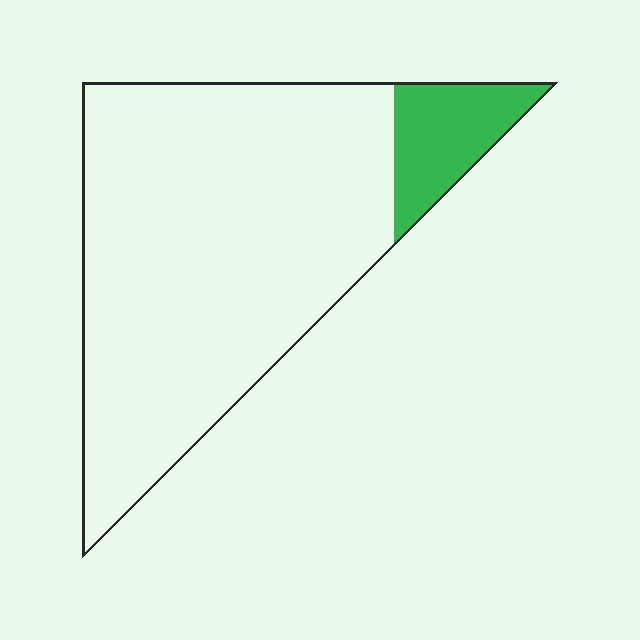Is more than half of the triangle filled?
No.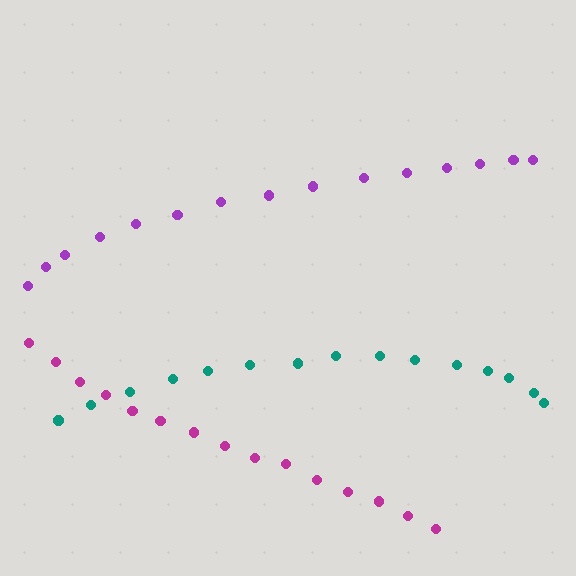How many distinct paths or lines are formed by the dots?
There are 3 distinct paths.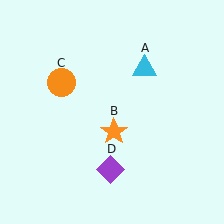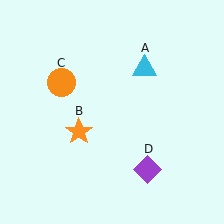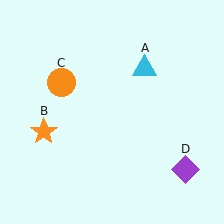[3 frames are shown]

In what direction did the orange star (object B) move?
The orange star (object B) moved left.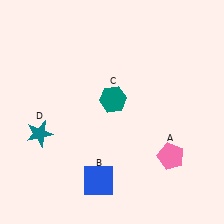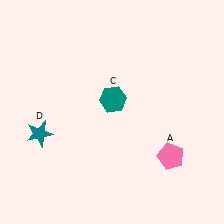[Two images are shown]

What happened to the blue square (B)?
The blue square (B) was removed in Image 2. It was in the bottom-left area of Image 1.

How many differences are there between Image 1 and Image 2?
There is 1 difference between the two images.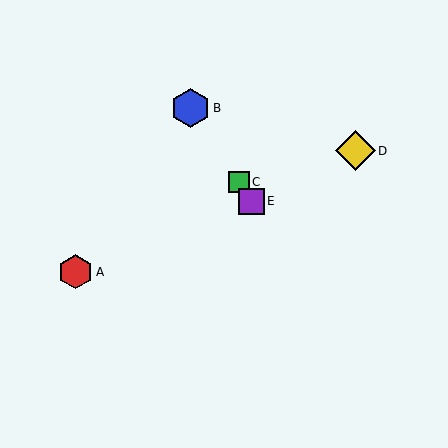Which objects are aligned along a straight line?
Objects B, C, E are aligned along a straight line.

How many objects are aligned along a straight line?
3 objects (B, C, E) are aligned along a straight line.